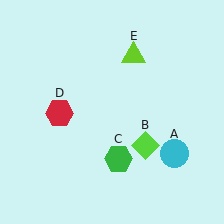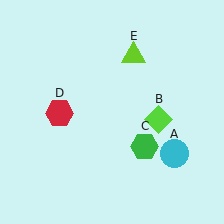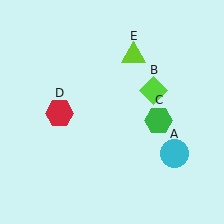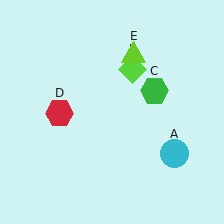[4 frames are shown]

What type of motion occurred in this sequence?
The lime diamond (object B), green hexagon (object C) rotated counterclockwise around the center of the scene.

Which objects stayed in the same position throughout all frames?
Cyan circle (object A) and red hexagon (object D) and lime triangle (object E) remained stationary.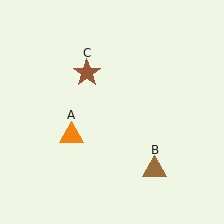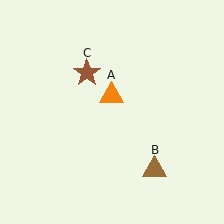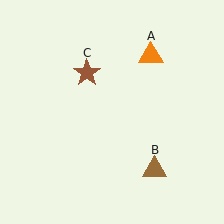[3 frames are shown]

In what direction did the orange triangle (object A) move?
The orange triangle (object A) moved up and to the right.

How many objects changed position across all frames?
1 object changed position: orange triangle (object A).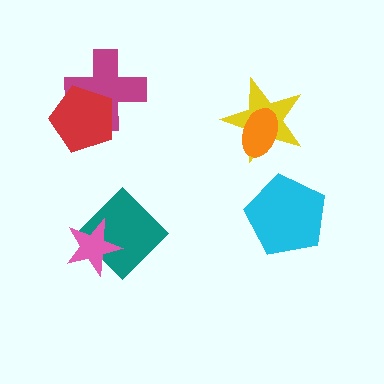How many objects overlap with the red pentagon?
1 object overlaps with the red pentagon.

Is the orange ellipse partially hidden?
No, no other shape covers it.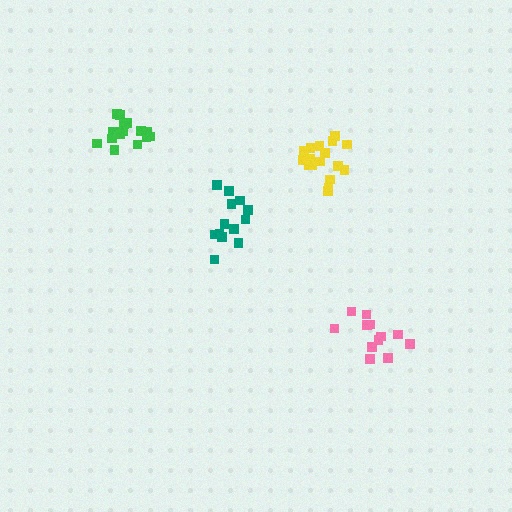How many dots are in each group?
Group 1: 15 dots, Group 2: 13 dots, Group 3: 18 dots, Group 4: 13 dots (59 total).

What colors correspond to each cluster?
The clusters are colored: green, teal, yellow, pink.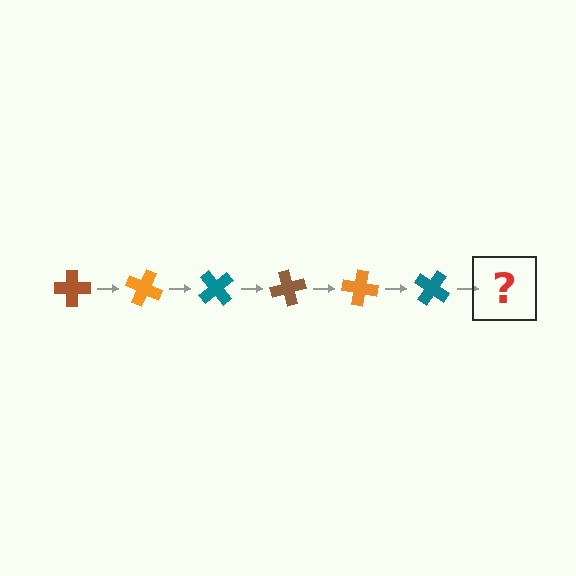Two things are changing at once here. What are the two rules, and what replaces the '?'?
The two rules are that it rotates 25 degrees each step and the color cycles through brown, orange, and teal. The '?' should be a brown cross, rotated 150 degrees from the start.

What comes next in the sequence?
The next element should be a brown cross, rotated 150 degrees from the start.